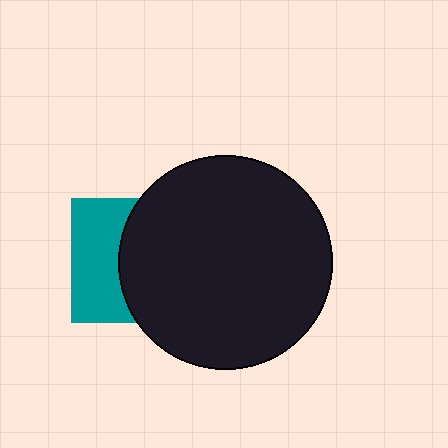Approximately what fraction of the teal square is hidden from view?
Roughly 57% of the teal square is hidden behind the black circle.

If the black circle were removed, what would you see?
You would see the complete teal square.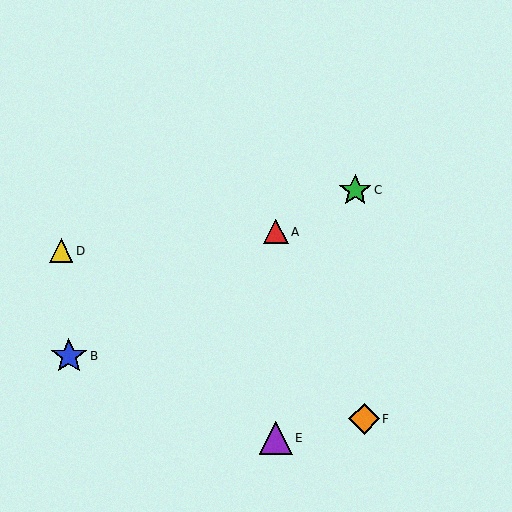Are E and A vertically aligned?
Yes, both are at x≈276.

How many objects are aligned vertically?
2 objects (A, E) are aligned vertically.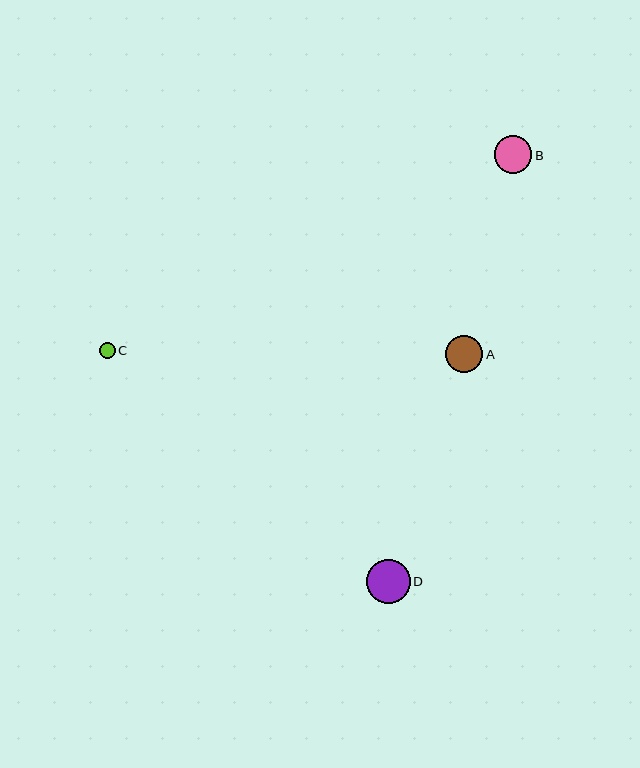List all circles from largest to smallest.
From largest to smallest: D, A, B, C.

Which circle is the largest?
Circle D is the largest with a size of approximately 44 pixels.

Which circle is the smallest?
Circle C is the smallest with a size of approximately 16 pixels.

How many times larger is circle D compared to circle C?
Circle D is approximately 2.7 times the size of circle C.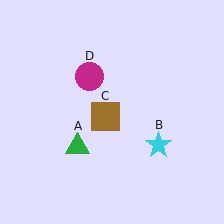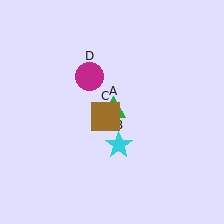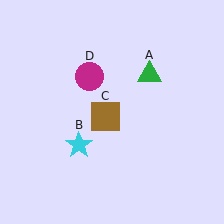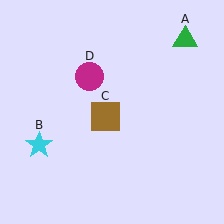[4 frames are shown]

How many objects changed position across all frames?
2 objects changed position: green triangle (object A), cyan star (object B).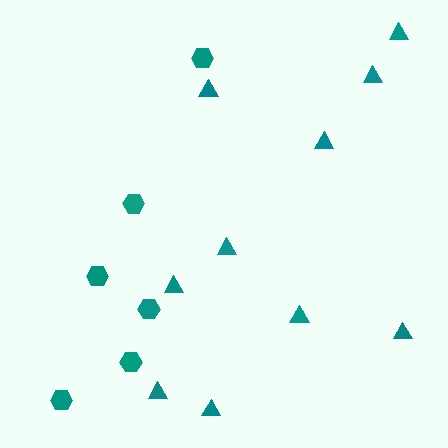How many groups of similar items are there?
There are 2 groups: one group of hexagons (6) and one group of triangles (10).